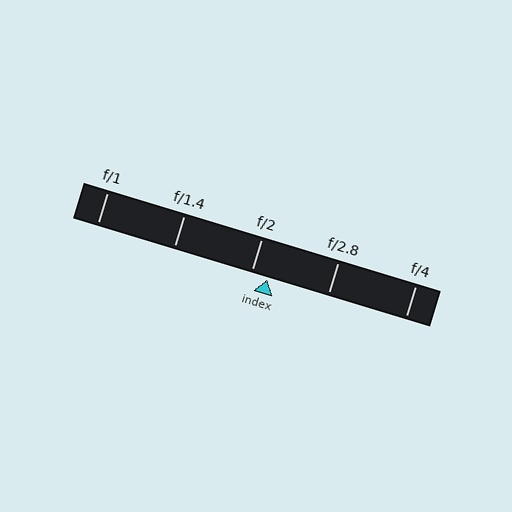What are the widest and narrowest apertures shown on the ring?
The widest aperture shown is f/1 and the narrowest is f/4.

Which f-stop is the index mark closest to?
The index mark is closest to f/2.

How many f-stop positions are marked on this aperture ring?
There are 5 f-stop positions marked.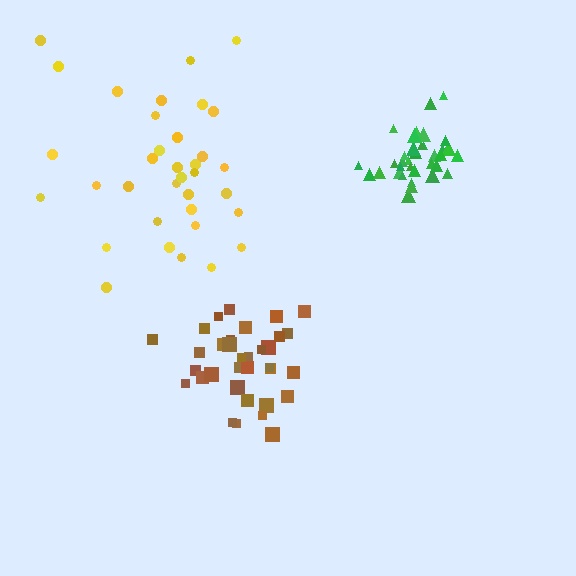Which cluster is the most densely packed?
Green.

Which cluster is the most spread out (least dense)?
Yellow.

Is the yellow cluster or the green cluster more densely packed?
Green.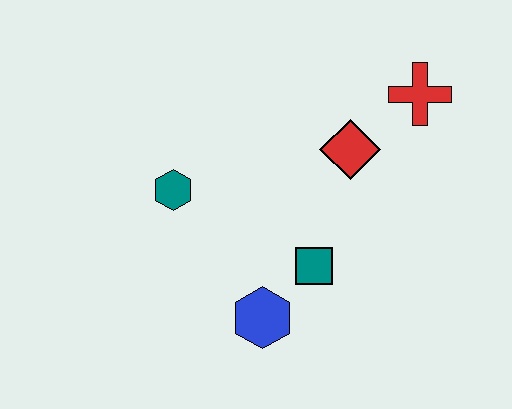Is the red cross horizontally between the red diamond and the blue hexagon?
No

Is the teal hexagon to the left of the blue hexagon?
Yes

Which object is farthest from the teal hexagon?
The red cross is farthest from the teal hexagon.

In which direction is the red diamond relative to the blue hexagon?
The red diamond is above the blue hexagon.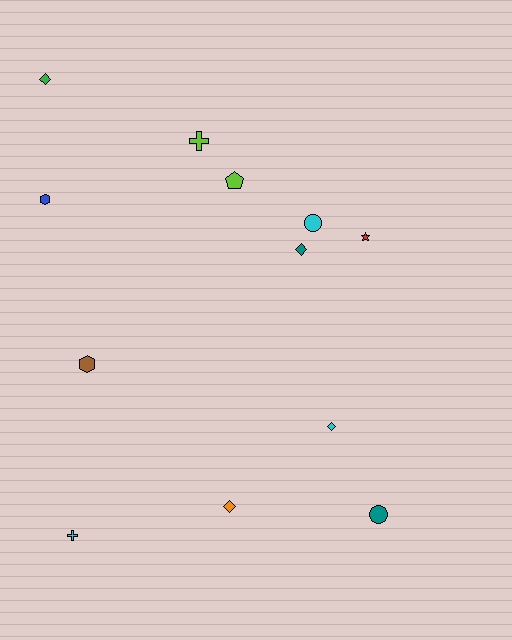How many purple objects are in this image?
There are no purple objects.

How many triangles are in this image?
There are no triangles.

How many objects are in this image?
There are 12 objects.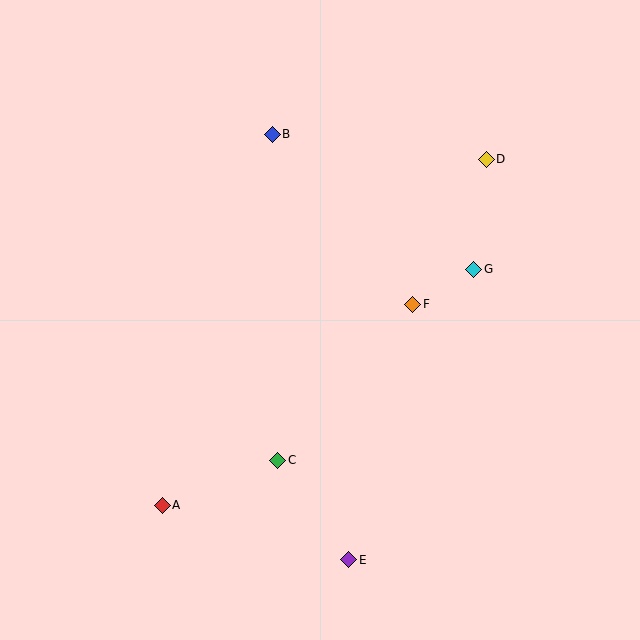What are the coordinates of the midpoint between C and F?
The midpoint between C and F is at (345, 382).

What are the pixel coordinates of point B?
Point B is at (272, 134).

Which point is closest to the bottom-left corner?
Point A is closest to the bottom-left corner.